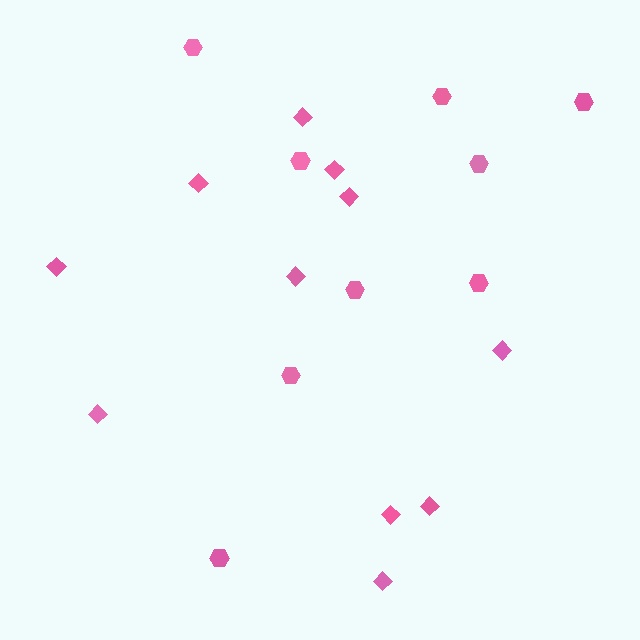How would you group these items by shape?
There are 2 groups: one group of diamonds (11) and one group of hexagons (9).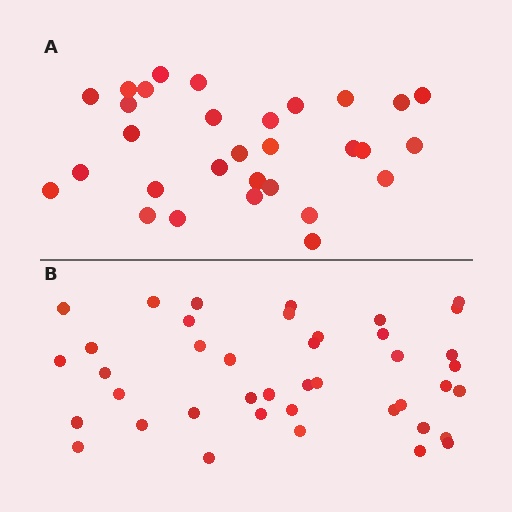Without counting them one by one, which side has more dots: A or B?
Region B (the bottom region) has more dots.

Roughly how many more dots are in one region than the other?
Region B has roughly 12 or so more dots than region A.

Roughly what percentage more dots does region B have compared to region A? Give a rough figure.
About 35% more.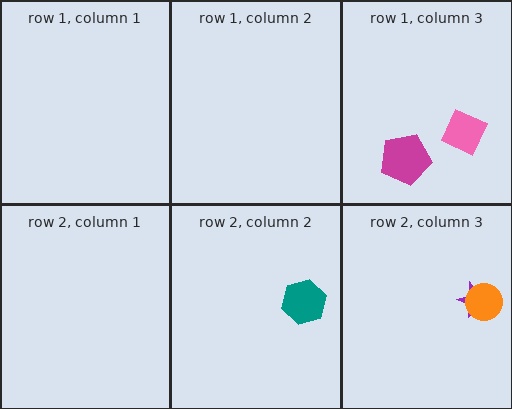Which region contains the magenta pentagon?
The row 1, column 3 region.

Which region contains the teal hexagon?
The row 2, column 2 region.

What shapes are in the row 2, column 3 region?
The purple star, the orange circle.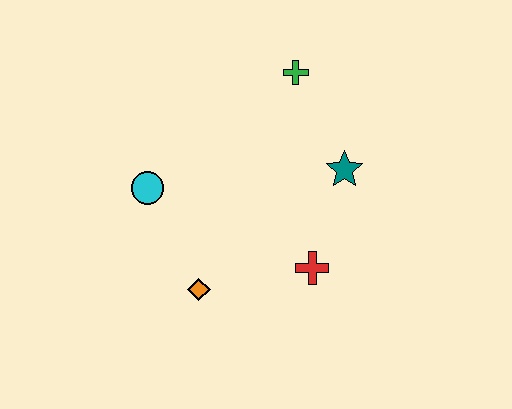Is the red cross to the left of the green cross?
No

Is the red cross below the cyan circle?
Yes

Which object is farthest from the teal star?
The cyan circle is farthest from the teal star.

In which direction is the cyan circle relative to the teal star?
The cyan circle is to the left of the teal star.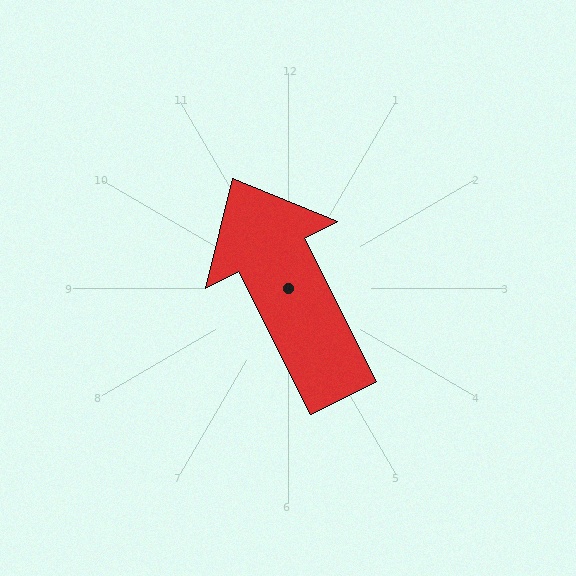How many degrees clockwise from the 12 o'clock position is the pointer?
Approximately 333 degrees.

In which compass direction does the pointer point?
Northwest.